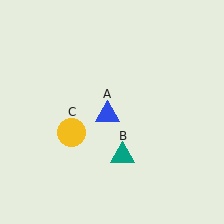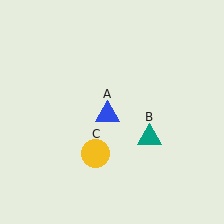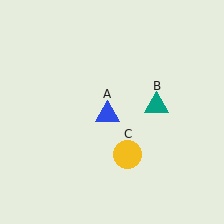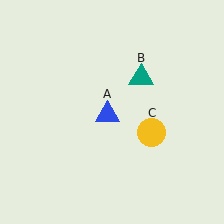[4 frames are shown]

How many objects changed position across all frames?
2 objects changed position: teal triangle (object B), yellow circle (object C).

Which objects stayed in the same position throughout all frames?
Blue triangle (object A) remained stationary.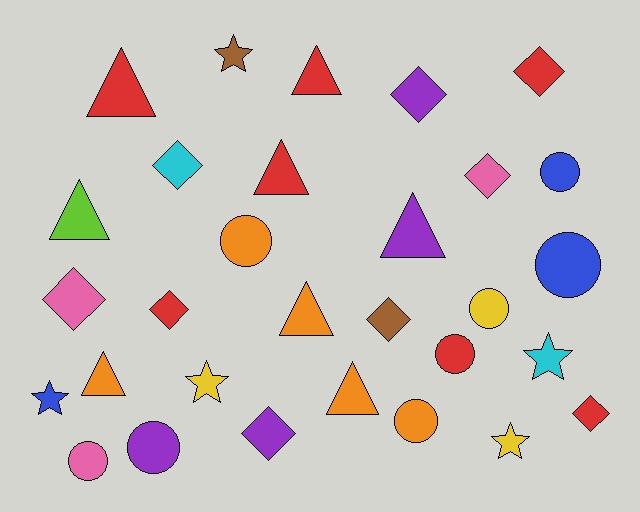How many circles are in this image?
There are 8 circles.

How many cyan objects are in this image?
There are 2 cyan objects.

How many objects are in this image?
There are 30 objects.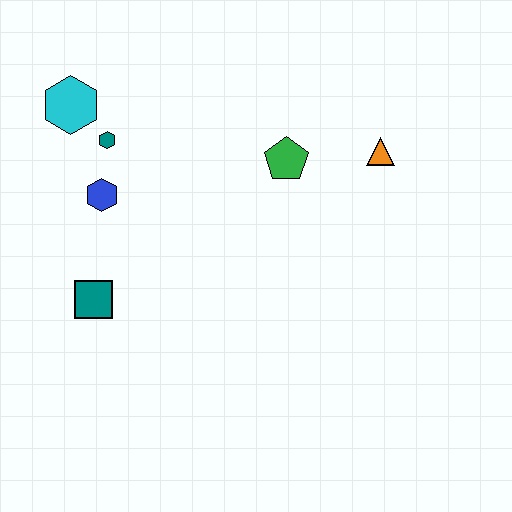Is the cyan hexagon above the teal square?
Yes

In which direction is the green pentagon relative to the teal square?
The green pentagon is to the right of the teal square.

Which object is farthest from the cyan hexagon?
The orange triangle is farthest from the cyan hexagon.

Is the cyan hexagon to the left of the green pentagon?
Yes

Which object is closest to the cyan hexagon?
The teal hexagon is closest to the cyan hexagon.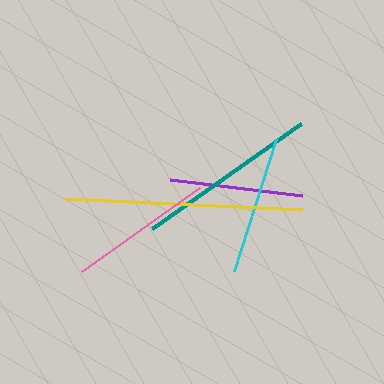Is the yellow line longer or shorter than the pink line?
The yellow line is longer than the pink line.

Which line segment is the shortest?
The purple line is the shortest at approximately 133 pixels.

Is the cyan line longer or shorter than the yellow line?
The yellow line is longer than the cyan line.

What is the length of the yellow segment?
The yellow segment is approximately 237 pixels long.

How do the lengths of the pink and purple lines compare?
The pink and purple lines are approximately the same length.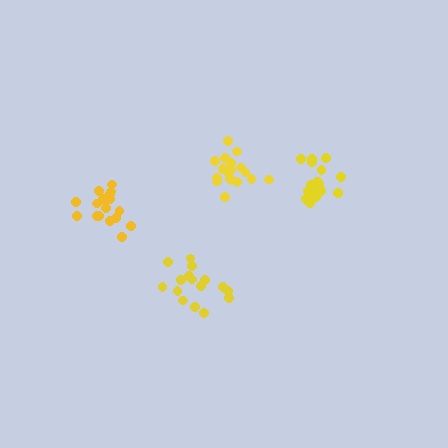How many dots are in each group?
Group 1: 19 dots, Group 2: 16 dots, Group 3: 18 dots, Group 4: 19 dots (72 total).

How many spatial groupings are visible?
There are 4 spatial groupings.